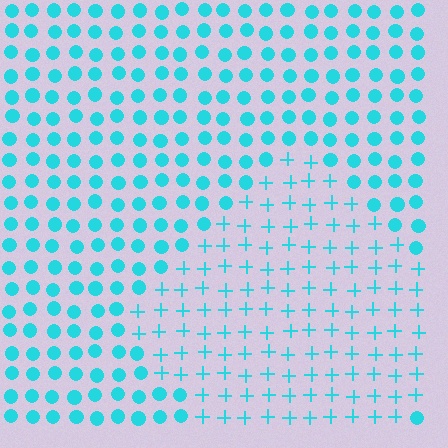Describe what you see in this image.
The image is filled with small cyan elements arranged in a uniform grid. A diamond-shaped region contains plus signs, while the surrounding area contains circles. The boundary is defined purely by the change in element shape.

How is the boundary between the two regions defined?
The boundary is defined by a change in element shape: plus signs inside vs. circles outside. All elements share the same color and spacing.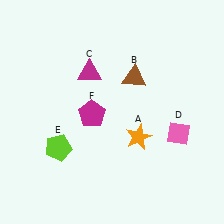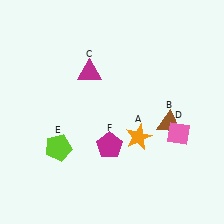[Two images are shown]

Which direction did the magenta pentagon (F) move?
The magenta pentagon (F) moved down.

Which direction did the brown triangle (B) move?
The brown triangle (B) moved down.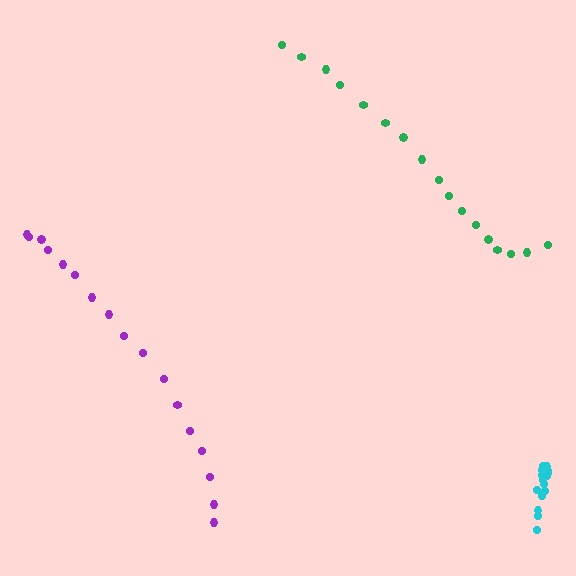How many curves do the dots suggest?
There are 3 distinct paths.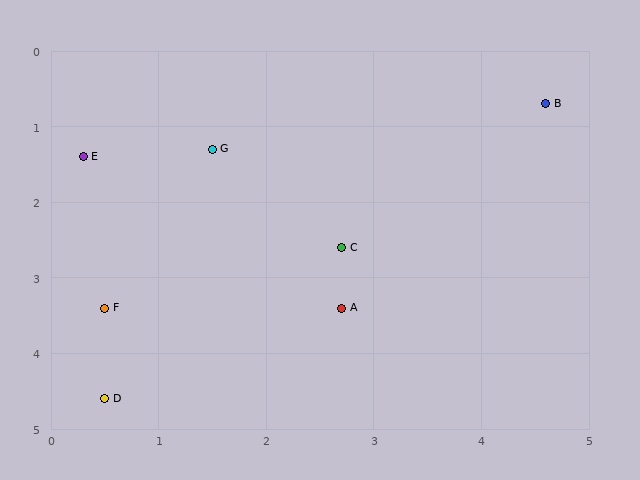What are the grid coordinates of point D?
Point D is at approximately (0.5, 4.6).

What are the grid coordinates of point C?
Point C is at approximately (2.7, 2.6).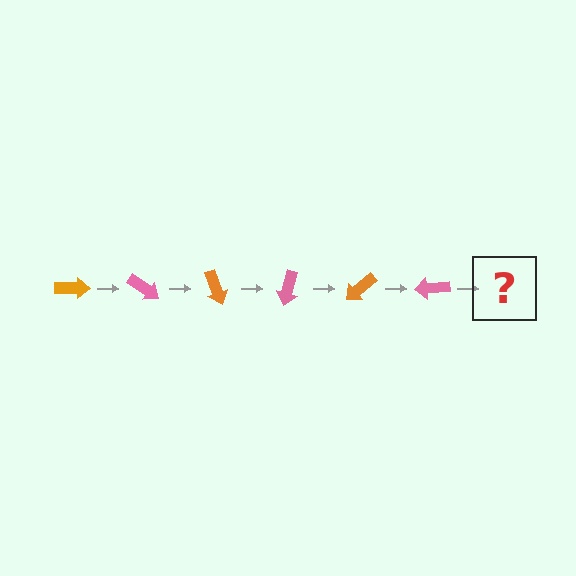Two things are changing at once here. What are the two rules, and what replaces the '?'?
The two rules are that it rotates 35 degrees each step and the color cycles through orange and pink. The '?' should be an orange arrow, rotated 210 degrees from the start.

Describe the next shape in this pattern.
It should be an orange arrow, rotated 210 degrees from the start.